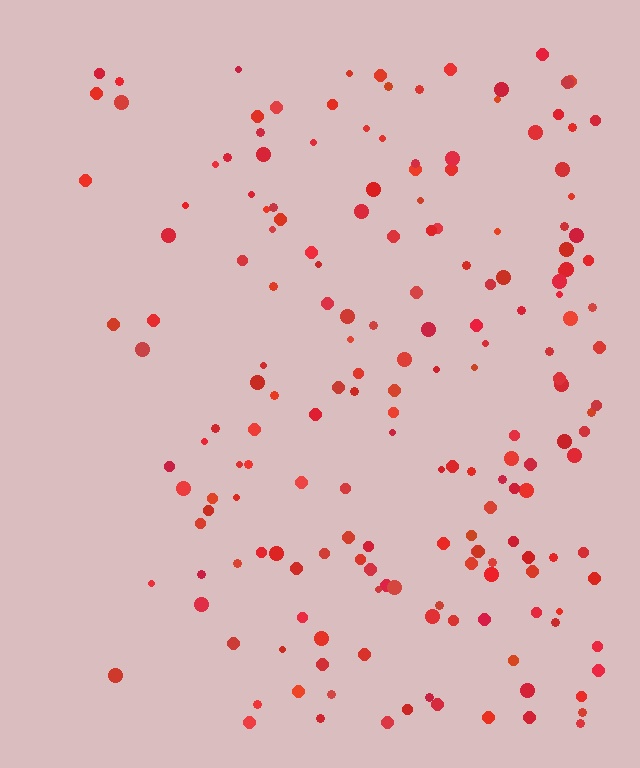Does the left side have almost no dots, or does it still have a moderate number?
Still a moderate number, just noticeably fewer than the right.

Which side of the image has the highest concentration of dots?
The right.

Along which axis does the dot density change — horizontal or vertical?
Horizontal.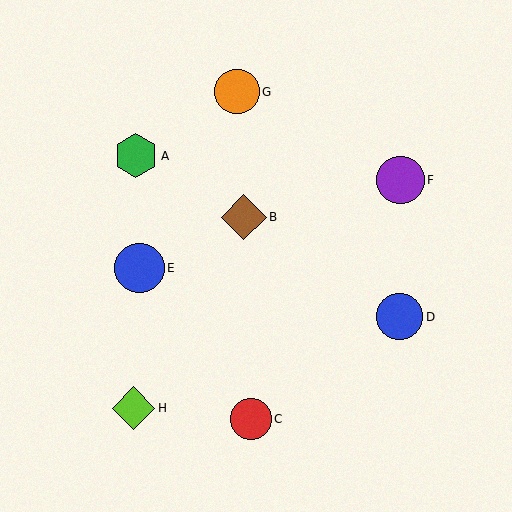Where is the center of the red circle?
The center of the red circle is at (251, 419).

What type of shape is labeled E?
Shape E is a blue circle.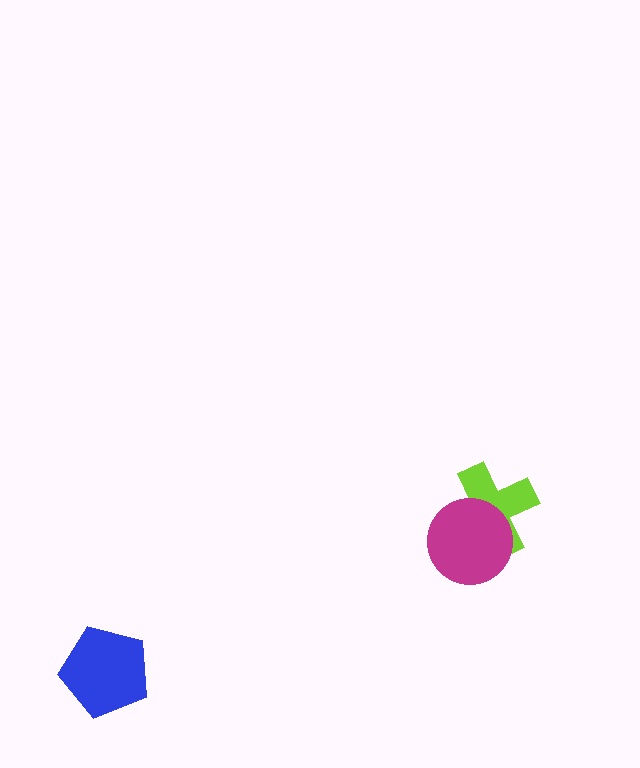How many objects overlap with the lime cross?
1 object overlaps with the lime cross.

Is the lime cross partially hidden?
Yes, it is partially covered by another shape.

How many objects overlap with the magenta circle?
1 object overlaps with the magenta circle.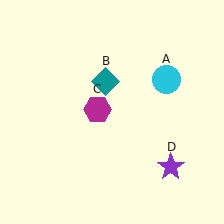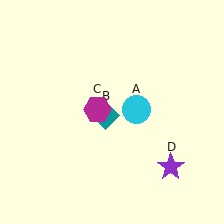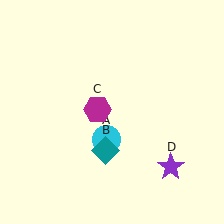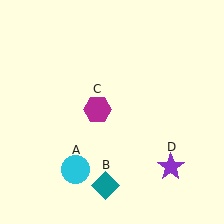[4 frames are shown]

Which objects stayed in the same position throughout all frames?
Magenta hexagon (object C) and purple star (object D) remained stationary.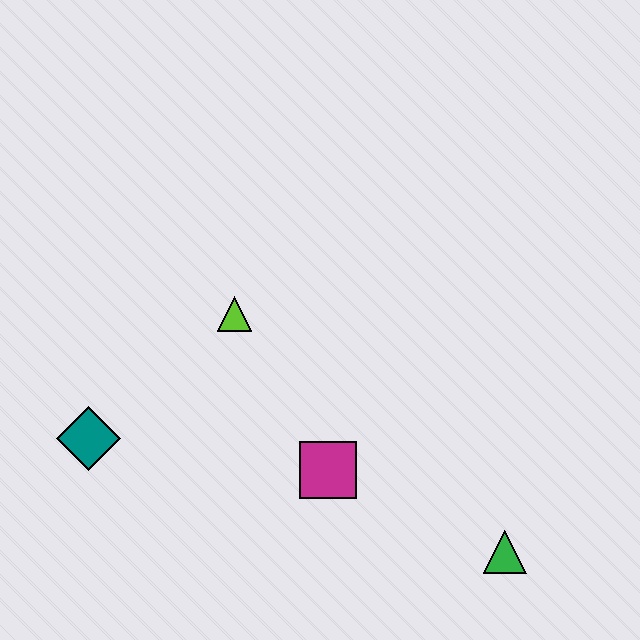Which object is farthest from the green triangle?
The teal diamond is farthest from the green triangle.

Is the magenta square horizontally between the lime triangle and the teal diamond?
No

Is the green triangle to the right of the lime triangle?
Yes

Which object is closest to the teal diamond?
The lime triangle is closest to the teal diamond.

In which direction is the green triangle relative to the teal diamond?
The green triangle is to the right of the teal diamond.